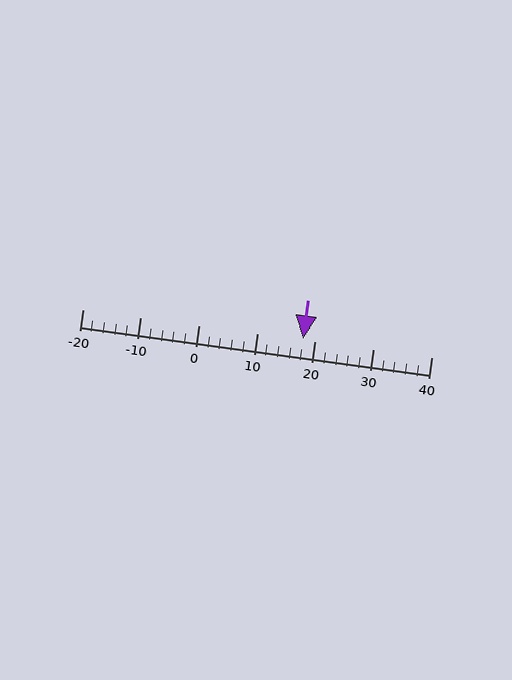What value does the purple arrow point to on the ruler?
The purple arrow points to approximately 18.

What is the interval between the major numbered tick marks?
The major tick marks are spaced 10 units apart.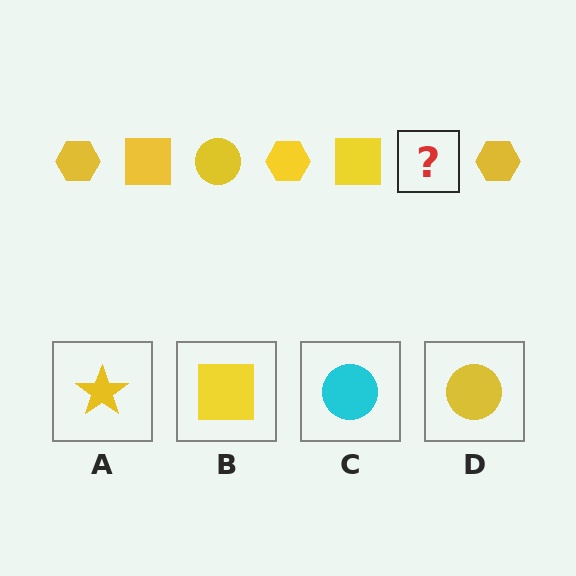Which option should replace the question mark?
Option D.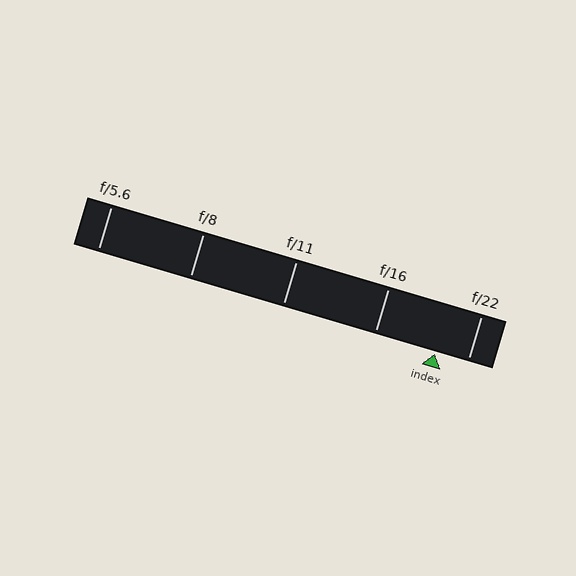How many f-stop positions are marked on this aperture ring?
There are 5 f-stop positions marked.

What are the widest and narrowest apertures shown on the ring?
The widest aperture shown is f/5.6 and the narrowest is f/22.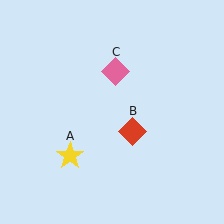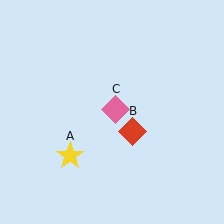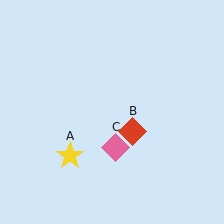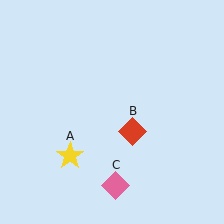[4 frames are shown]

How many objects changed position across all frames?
1 object changed position: pink diamond (object C).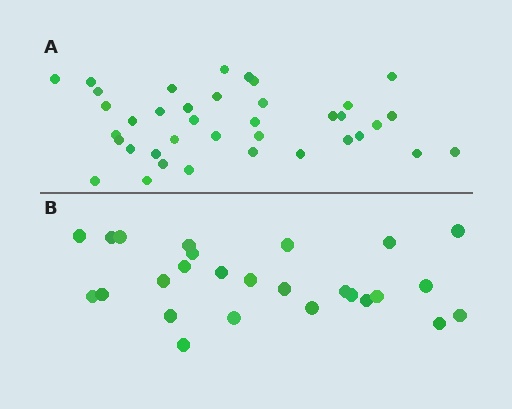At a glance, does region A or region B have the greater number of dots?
Region A (the top region) has more dots.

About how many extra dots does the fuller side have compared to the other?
Region A has roughly 12 or so more dots than region B.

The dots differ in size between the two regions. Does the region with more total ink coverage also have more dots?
No. Region B has more total ink coverage because its dots are larger, but region A actually contains more individual dots. Total area can be misleading — the number of items is what matters here.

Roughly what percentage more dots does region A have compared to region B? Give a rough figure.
About 45% more.